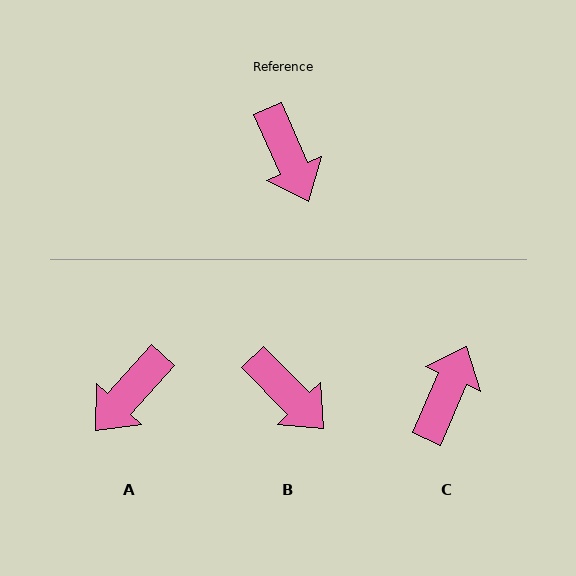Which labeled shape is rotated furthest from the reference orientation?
C, about 133 degrees away.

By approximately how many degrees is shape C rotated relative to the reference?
Approximately 133 degrees counter-clockwise.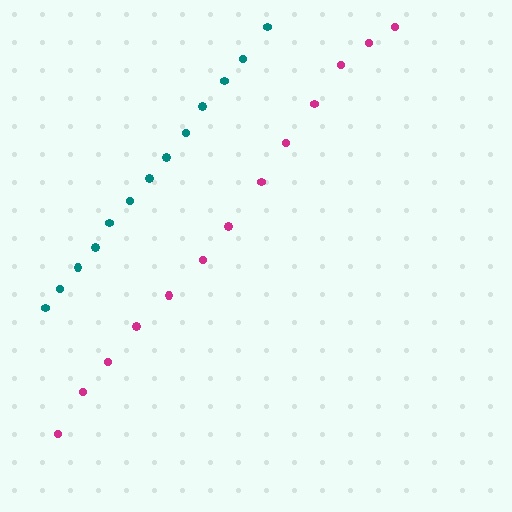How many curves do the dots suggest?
There are 2 distinct paths.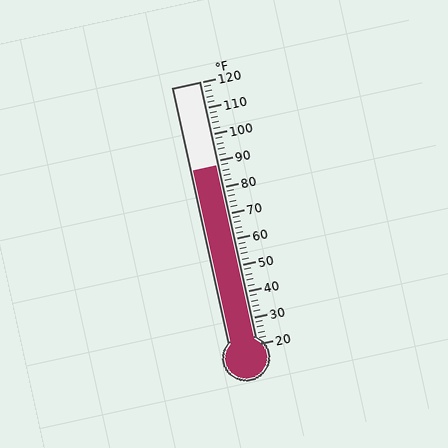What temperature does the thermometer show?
The thermometer shows approximately 88°F.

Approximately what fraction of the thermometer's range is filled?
The thermometer is filled to approximately 70% of its range.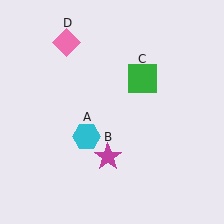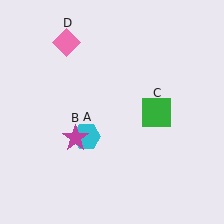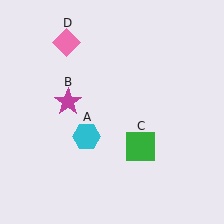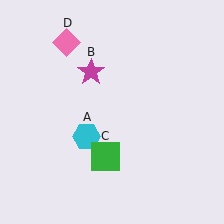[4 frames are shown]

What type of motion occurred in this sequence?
The magenta star (object B), green square (object C) rotated clockwise around the center of the scene.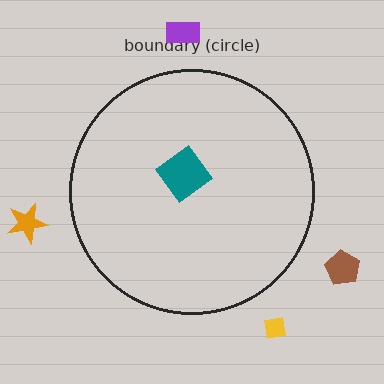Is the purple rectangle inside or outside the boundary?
Outside.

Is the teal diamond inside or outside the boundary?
Inside.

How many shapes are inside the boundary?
1 inside, 4 outside.